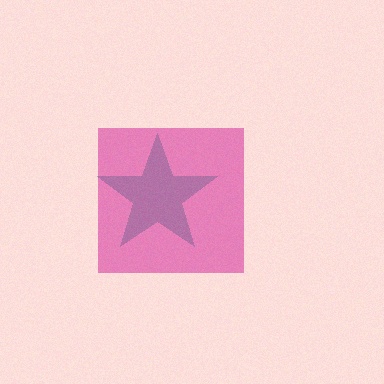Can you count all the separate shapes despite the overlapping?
Yes, there are 2 separate shapes.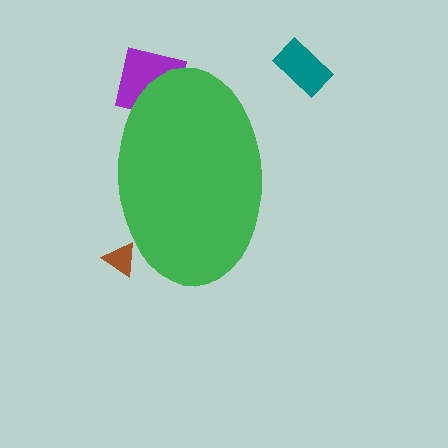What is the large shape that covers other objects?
A green ellipse.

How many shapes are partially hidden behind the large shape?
2 shapes are partially hidden.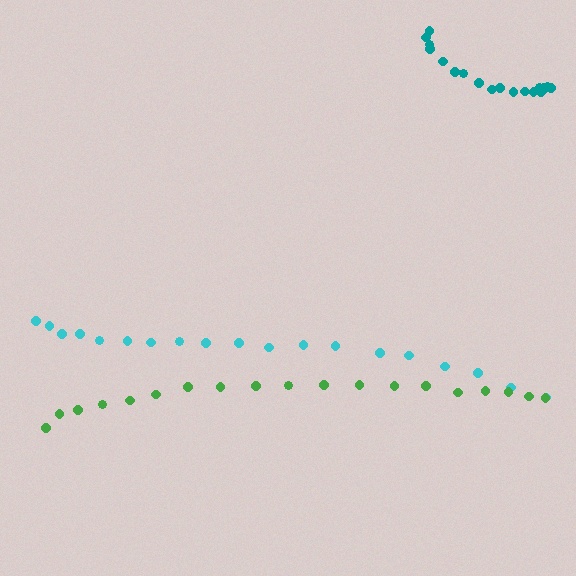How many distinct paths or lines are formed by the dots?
There are 3 distinct paths.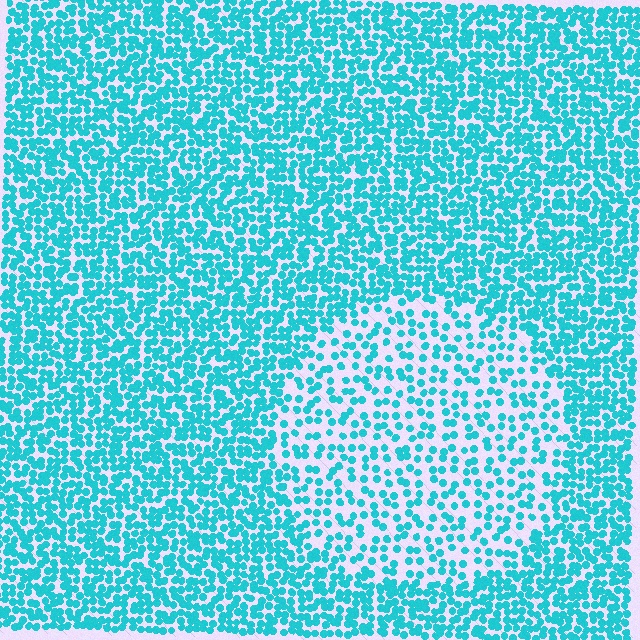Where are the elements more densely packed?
The elements are more densely packed outside the circle boundary.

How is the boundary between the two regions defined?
The boundary is defined by a change in element density (approximately 2.0x ratio). All elements are the same color, size, and shape.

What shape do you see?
I see a circle.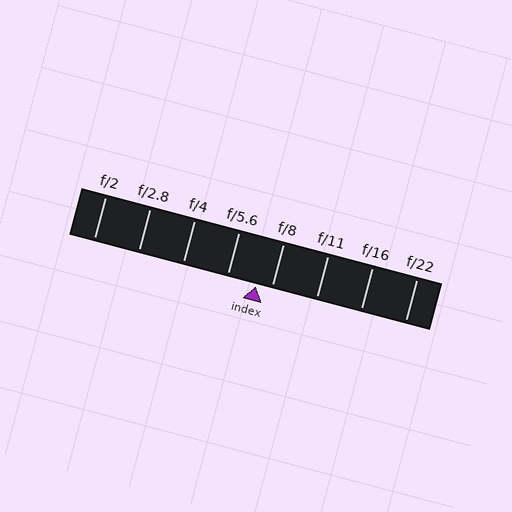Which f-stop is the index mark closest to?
The index mark is closest to f/8.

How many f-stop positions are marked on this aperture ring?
There are 8 f-stop positions marked.